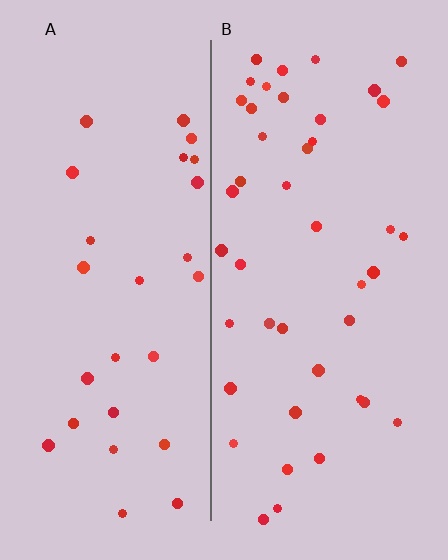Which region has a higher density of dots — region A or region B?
B (the right).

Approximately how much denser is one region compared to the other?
Approximately 1.6× — region B over region A.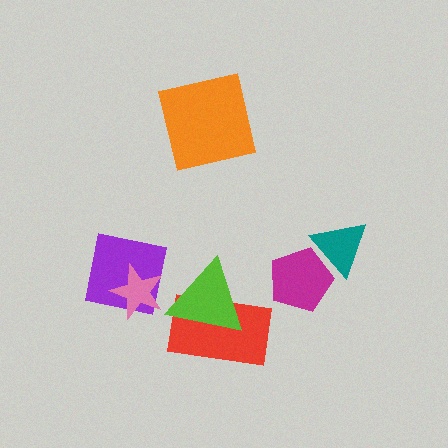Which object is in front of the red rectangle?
The lime triangle is in front of the red rectangle.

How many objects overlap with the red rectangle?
1 object overlaps with the red rectangle.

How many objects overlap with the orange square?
0 objects overlap with the orange square.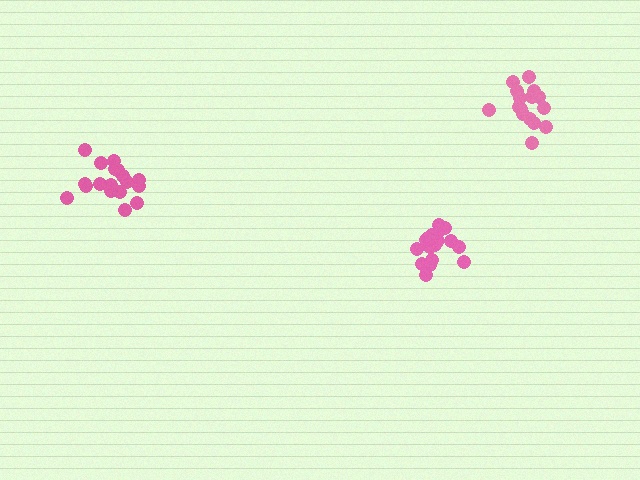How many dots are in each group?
Group 1: 19 dots, Group 2: 18 dots, Group 3: 16 dots (53 total).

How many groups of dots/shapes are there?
There are 3 groups.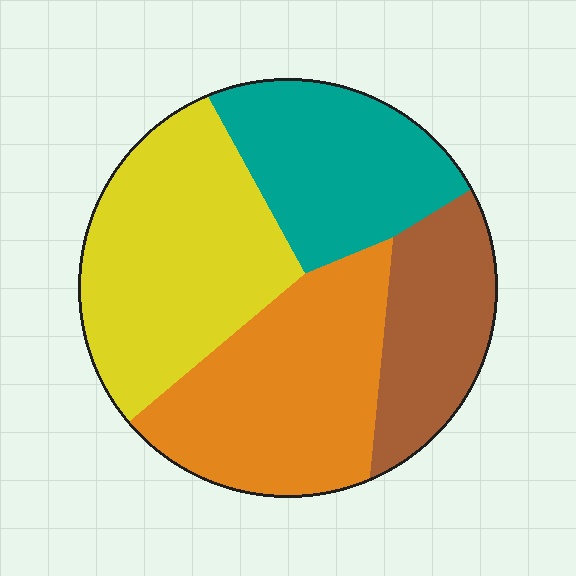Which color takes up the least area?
Brown, at roughly 15%.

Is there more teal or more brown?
Teal.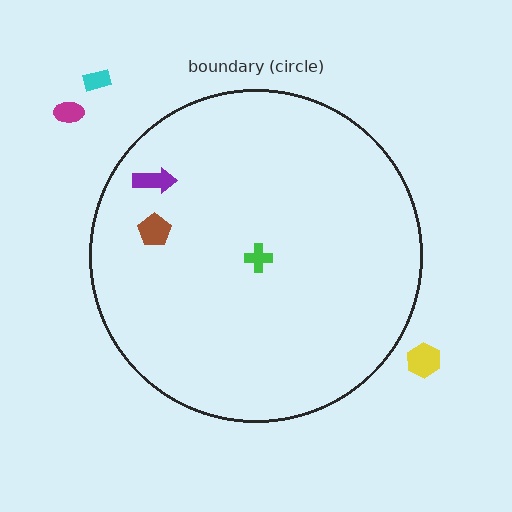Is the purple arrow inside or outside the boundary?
Inside.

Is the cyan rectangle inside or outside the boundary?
Outside.